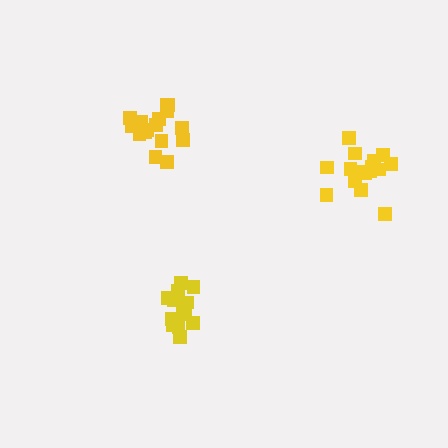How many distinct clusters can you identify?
There are 3 distinct clusters.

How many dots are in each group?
Group 1: 16 dots, Group 2: 16 dots, Group 3: 13 dots (45 total).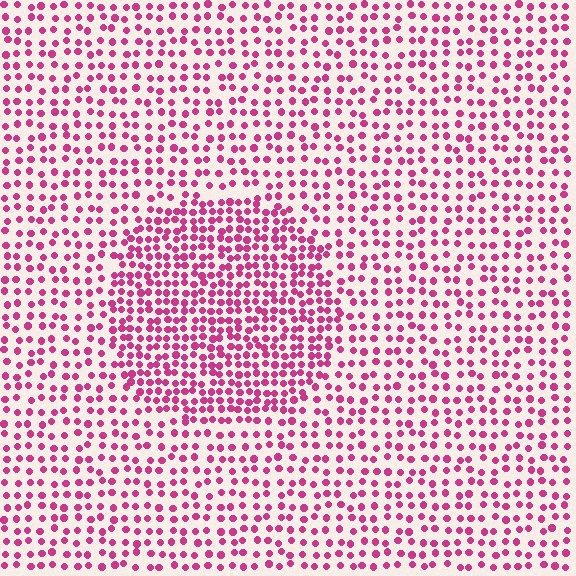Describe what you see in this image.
The image contains small magenta elements arranged at two different densities. A circle-shaped region is visible where the elements are more densely packed than the surrounding area.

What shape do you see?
I see a circle.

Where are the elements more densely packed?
The elements are more densely packed inside the circle boundary.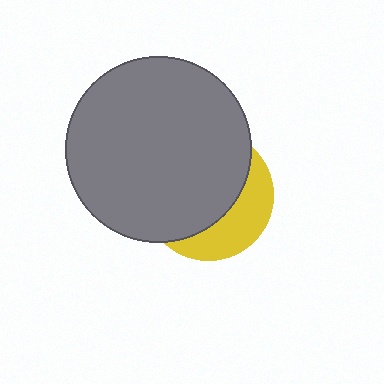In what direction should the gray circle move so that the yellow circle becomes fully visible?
The gray circle should move toward the upper-left. That is the shortest direction to clear the overlap and leave the yellow circle fully visible.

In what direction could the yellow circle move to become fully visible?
The yellow circle could move toward the lower-right. That would shift it out from behind the gray circle entirely.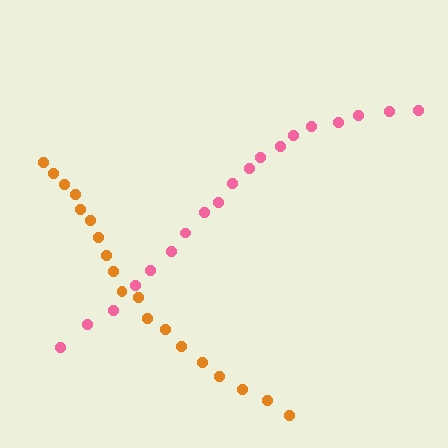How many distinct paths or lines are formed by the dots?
There are 2 distinct paths.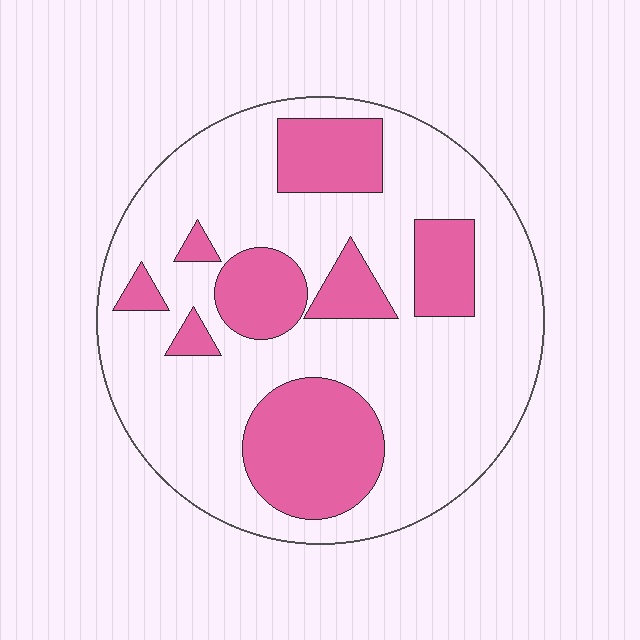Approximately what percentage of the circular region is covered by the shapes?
Approximately 30%.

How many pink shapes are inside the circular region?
8.